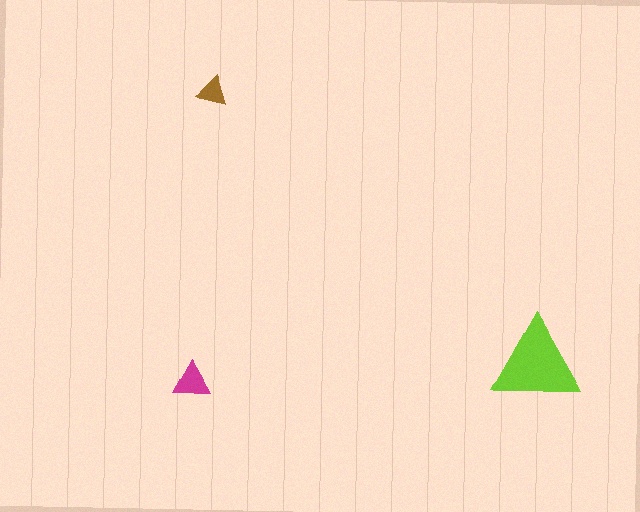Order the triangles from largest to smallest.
the lime one, the magenta one, the brown one.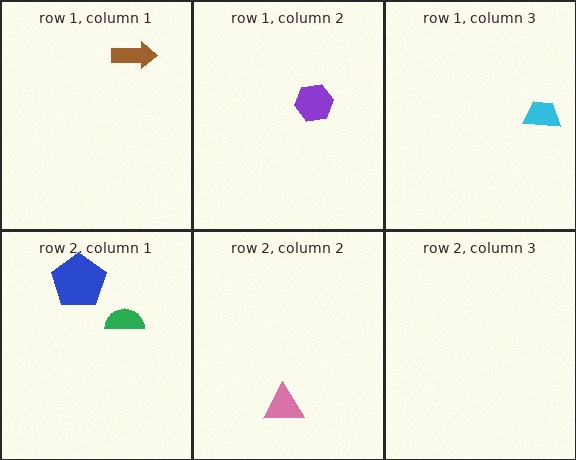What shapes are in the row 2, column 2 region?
The pink triangle.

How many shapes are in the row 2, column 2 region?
1.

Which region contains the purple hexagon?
The row 1, column 2 region.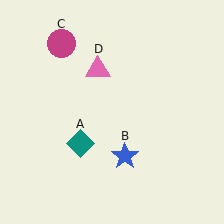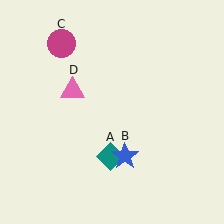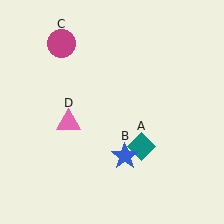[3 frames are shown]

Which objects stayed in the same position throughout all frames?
Blue star (object B) and magenta circle (object C) remained stationary.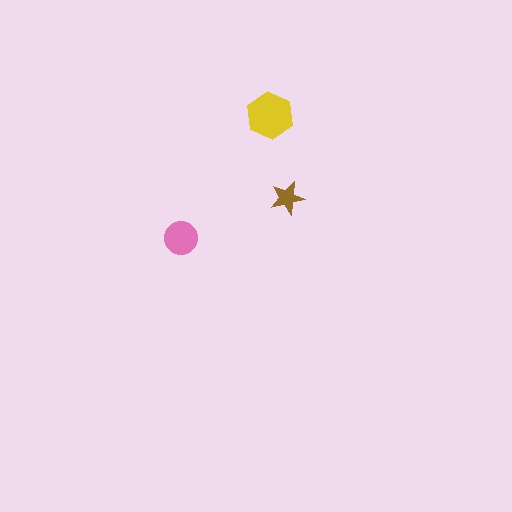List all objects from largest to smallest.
The yellow hexagon, the pink circle, the brown star.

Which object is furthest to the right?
The brown star is rightmost.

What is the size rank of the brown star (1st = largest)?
3rd.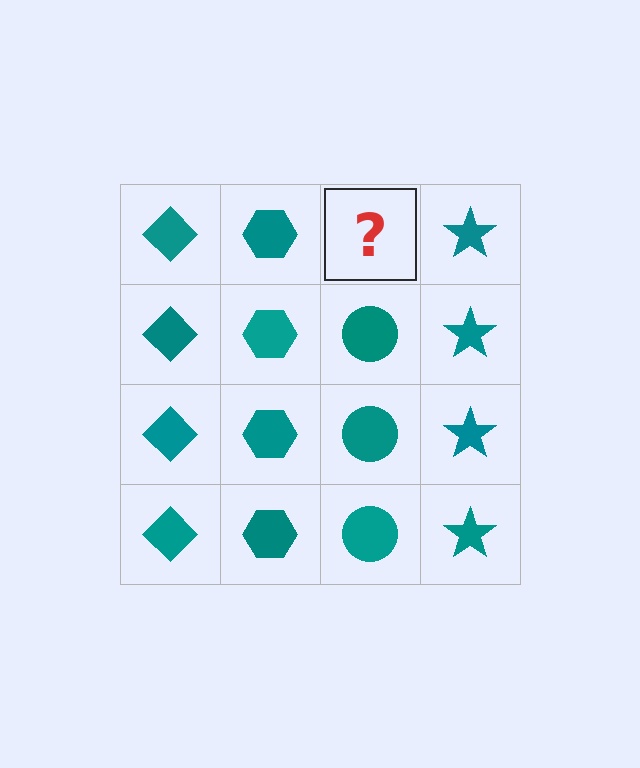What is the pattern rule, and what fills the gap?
The rule is that each column has a consistent shape. The gap should be filled with a teal circle.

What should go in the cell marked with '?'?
The missing cell should contain a teal circle.